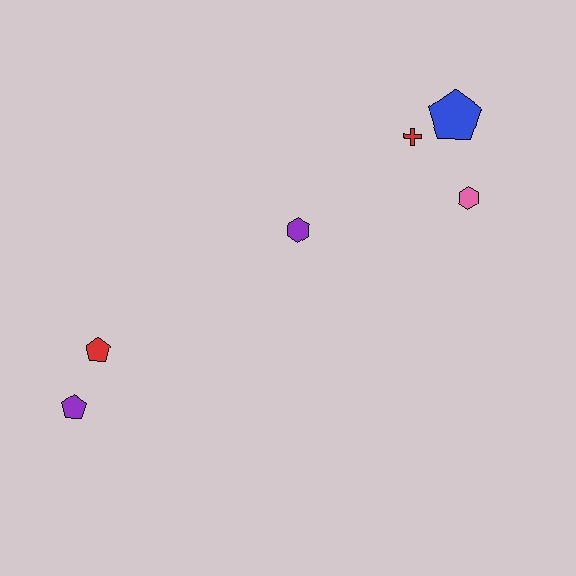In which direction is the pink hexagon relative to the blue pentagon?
The pink hexagon is below the blue pentagon.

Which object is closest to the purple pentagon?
The red pentagon is closest to the purple pentagon.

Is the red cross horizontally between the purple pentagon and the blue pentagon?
Yes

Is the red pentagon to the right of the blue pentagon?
No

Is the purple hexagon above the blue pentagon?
No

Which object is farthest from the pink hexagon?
The purple pentagon is farthest from the pink hexagon.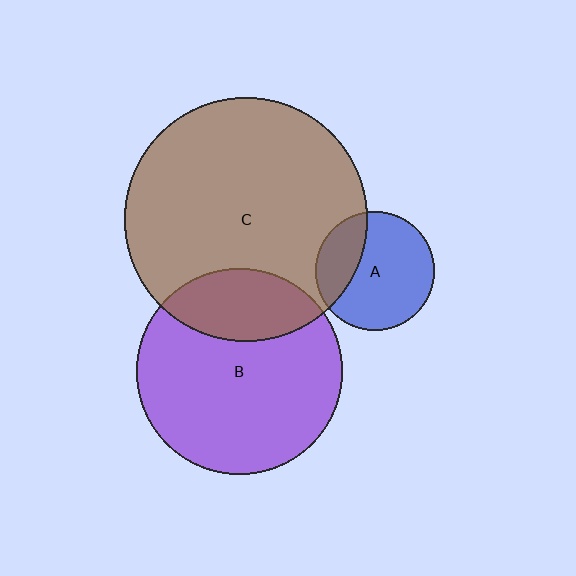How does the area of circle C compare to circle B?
Approximately 1.4 times.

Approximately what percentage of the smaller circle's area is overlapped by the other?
Approximately 25%.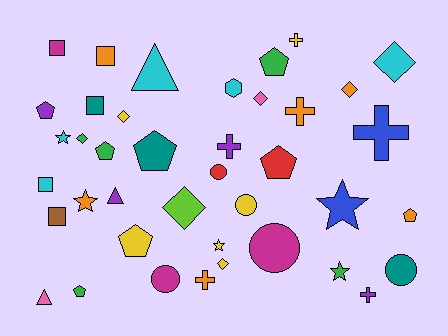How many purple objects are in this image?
There are 4 purple objects.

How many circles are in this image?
There are 5 circles.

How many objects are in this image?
There are 40 objects.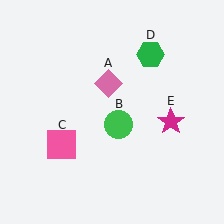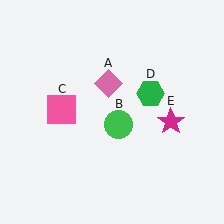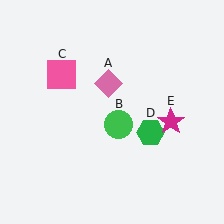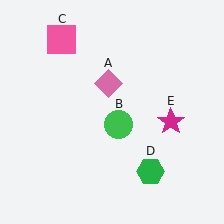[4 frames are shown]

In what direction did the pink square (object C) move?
The pink square (object C) moved up.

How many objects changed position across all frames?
2 objects changed position: pink square (object C), green hexagon (object D).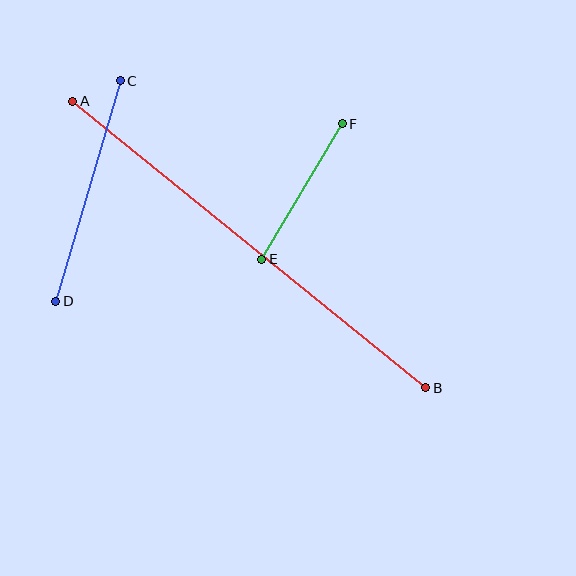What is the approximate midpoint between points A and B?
The midpoint is at approximately (249, 244) pixels.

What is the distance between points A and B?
The distance is approximately 455 pixels.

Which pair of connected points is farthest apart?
Points A and B are farthest apart.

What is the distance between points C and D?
The distance is approximately 230 pixels.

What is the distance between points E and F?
The distance is approximately 158 pixels.